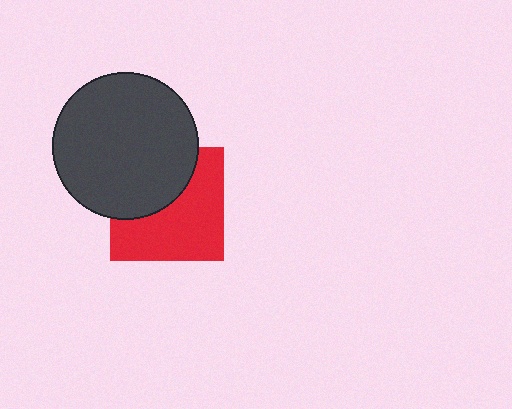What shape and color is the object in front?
The object in front is a dark gray circle.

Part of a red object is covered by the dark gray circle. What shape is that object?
It is a square.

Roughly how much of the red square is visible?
About half of it is visible (roughly 59%).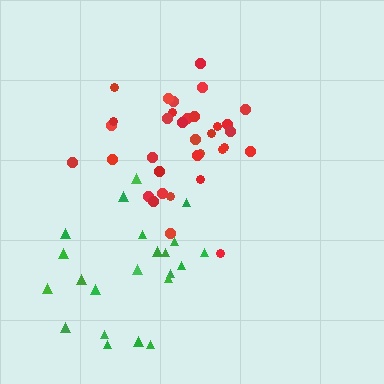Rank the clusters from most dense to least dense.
red, green.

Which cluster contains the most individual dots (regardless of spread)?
Red (35).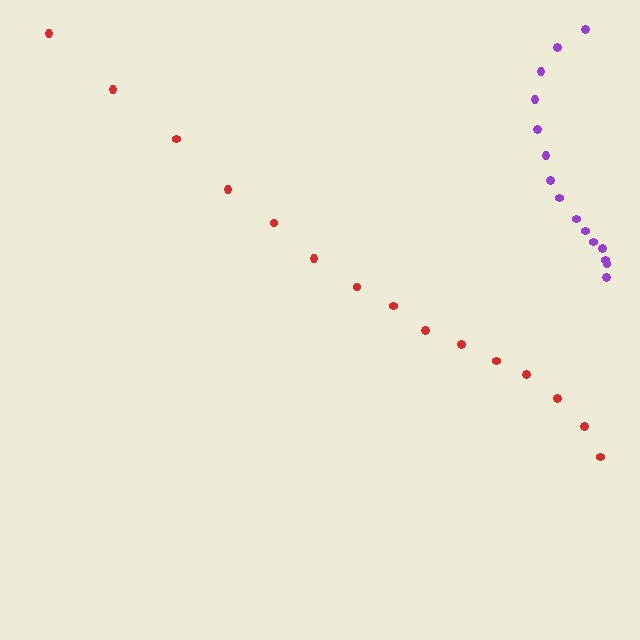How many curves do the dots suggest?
There are 2 distinct paths.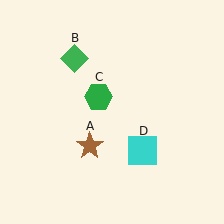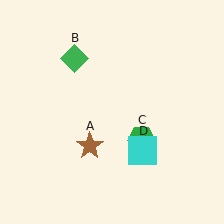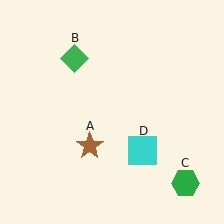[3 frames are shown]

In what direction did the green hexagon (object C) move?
The green hexagon (object C) moved down and to the right.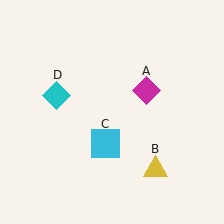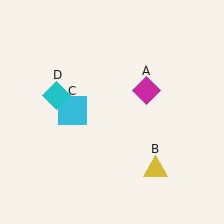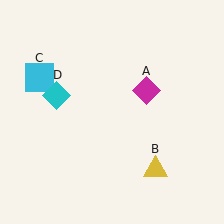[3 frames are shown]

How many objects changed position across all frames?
1 object changed position: cyan square (object C).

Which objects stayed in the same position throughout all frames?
Magenta diamond (object A) and yellow triangle (object B) and cyan diamond (object D) remained stationary.